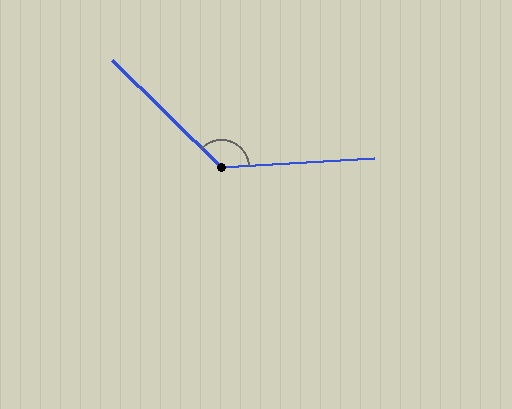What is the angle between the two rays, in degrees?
Approximately 132 degrees.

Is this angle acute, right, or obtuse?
It is obtuse.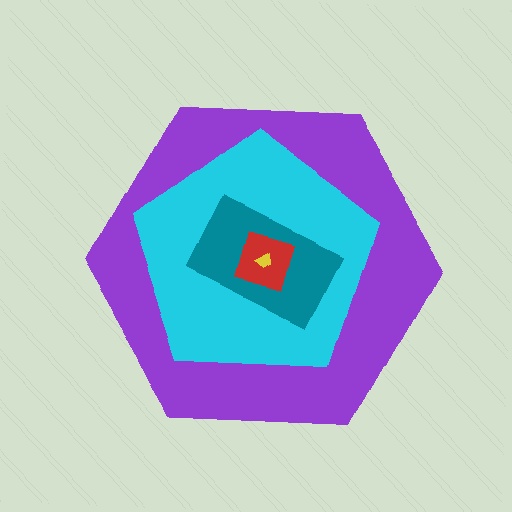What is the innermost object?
The yellow trapezoid.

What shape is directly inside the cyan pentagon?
The teal rectangle.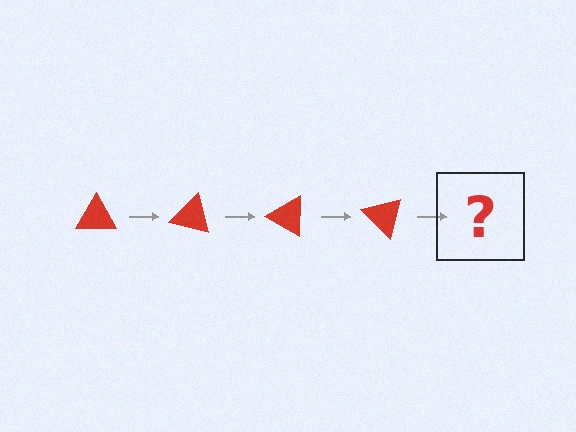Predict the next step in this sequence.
The next step is a red triangle rotated 60 degrees.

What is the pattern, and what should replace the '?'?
The pattern is that the triangle rotates 15 degrees each step. The '?' should be a red triangle rotated 60 degrees.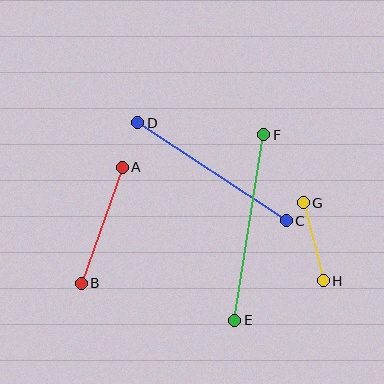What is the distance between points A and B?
The distance is approximately 123 pixels.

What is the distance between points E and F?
The distance is approximately 187 pixels.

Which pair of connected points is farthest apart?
Points E and F are farthest apart.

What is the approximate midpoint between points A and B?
The midpoint is at approximately (102, 225) pixels.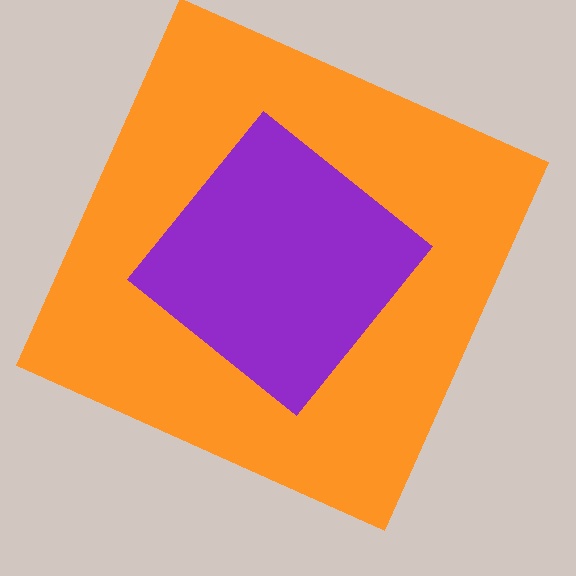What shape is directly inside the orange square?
The purple diamond.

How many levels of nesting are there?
2.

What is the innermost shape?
The purple diamond.